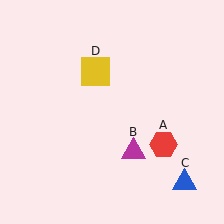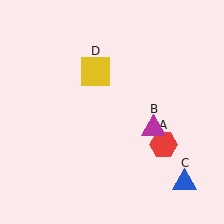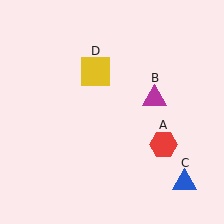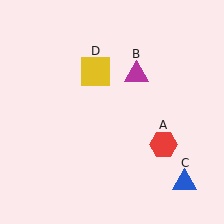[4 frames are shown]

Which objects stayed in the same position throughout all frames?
Red hexagon (object A) and blue triangle (object C) and yellow square (object D) remained stationary.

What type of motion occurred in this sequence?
The magenta triangle (object B) rotated counterclockwise around the center of the scene.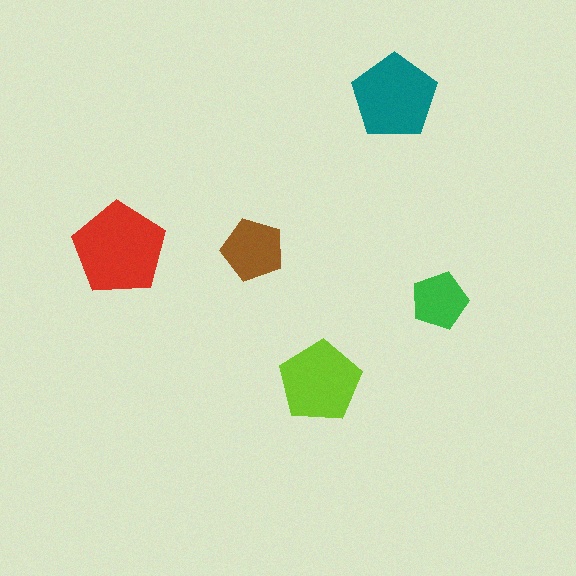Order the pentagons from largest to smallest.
the red one, the teal one, the lime one, the brown one, the green one.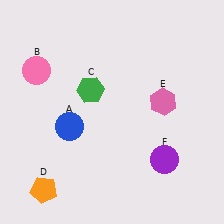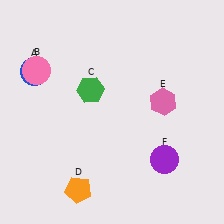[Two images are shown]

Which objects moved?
The objects that moved are: the blue circle (A), the orange pentagon (D).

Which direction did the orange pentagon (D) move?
The orange pentagon (D) moved right.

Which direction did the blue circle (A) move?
The blue circle (A) moved up.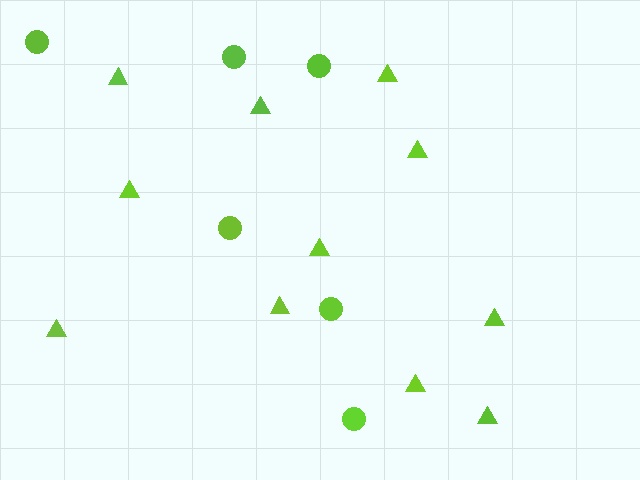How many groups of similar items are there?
There are 2 groups: one group of triangles (11) and one group of circles (6).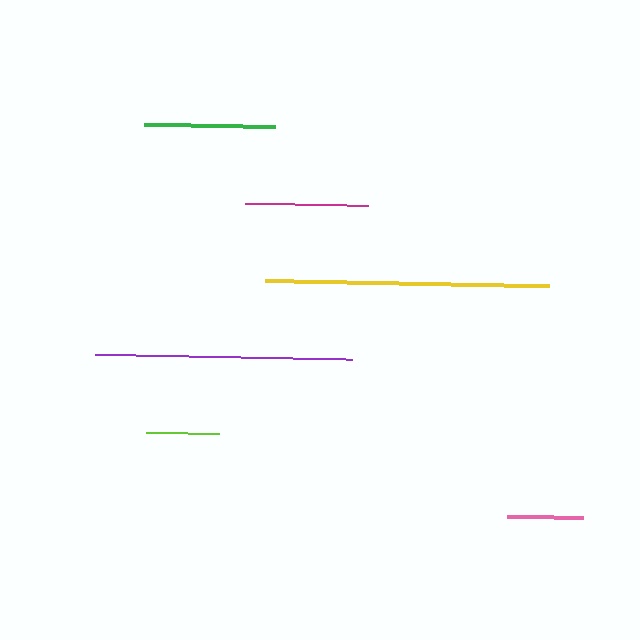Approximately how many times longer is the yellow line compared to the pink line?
The yellow line is approximately 3.8 times the length of the pink line.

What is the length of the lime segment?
The lime segment is approximately 73 pixels long.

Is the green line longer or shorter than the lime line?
The green line is longer than the lime line.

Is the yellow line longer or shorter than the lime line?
The yellow line is longer than the lime line.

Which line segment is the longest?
The yellow line is the longest at approximately 284 pixels.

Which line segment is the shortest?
The lime line is the shortest at approximately 73 pixels.